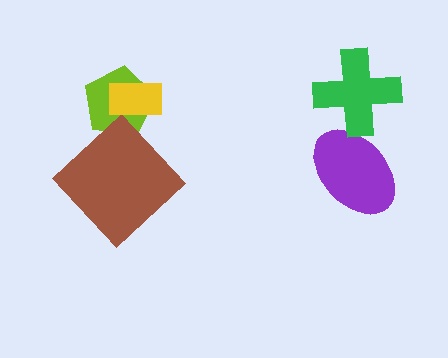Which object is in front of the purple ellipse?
The green cross is in front of the purple ellipse.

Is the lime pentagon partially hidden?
Yes, it is partially covered by another shape.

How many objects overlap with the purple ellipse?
1 object overlaps with the purple ellipse.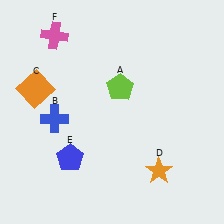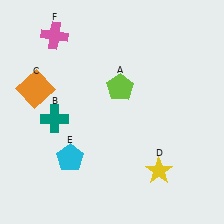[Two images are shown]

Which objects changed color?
B changed from blue to teal. D changed from orange to yellow. E changed from blue to cyan.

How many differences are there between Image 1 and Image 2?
There are 3 differences between the two images.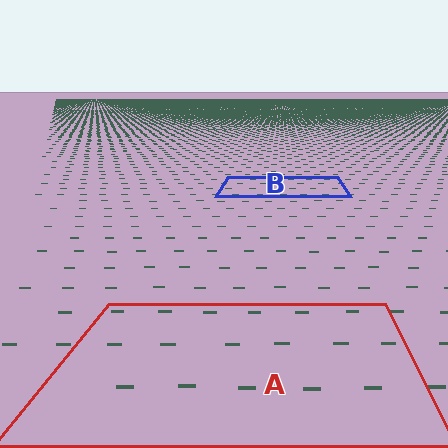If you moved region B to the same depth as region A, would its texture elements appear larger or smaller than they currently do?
They would appear larger. At a closer depth, the same texture elements are projected at a bigger on-screen size.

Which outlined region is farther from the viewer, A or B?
Region B is farther from the viewer — the texture elements inside it appear smaller and more densely packed.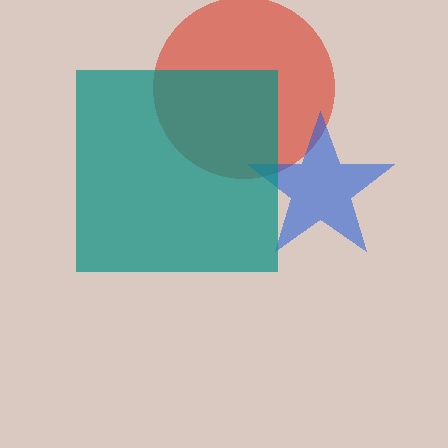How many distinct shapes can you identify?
There are 3 distinct shapes: a red circle, a blue star, a teal square.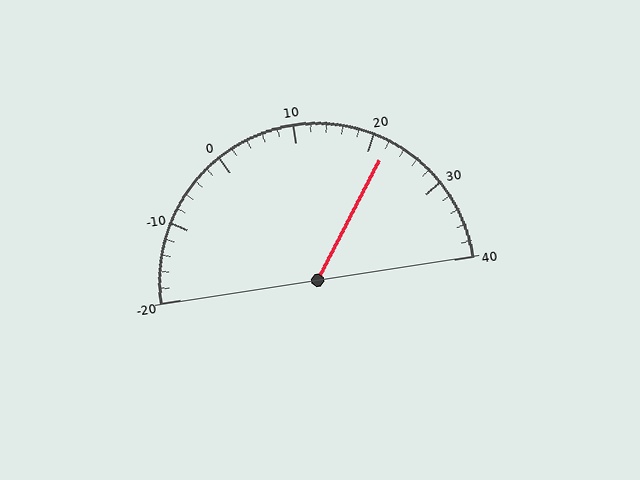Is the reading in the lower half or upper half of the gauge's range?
The reading is in the upper half of the range (-20 to 40).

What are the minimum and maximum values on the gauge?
The gauge ranges from -20 to 40.